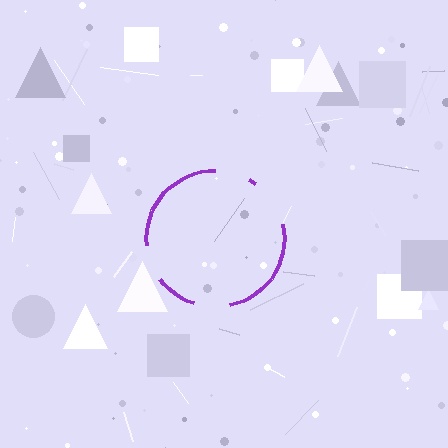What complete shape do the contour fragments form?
The contour fragments form a circle.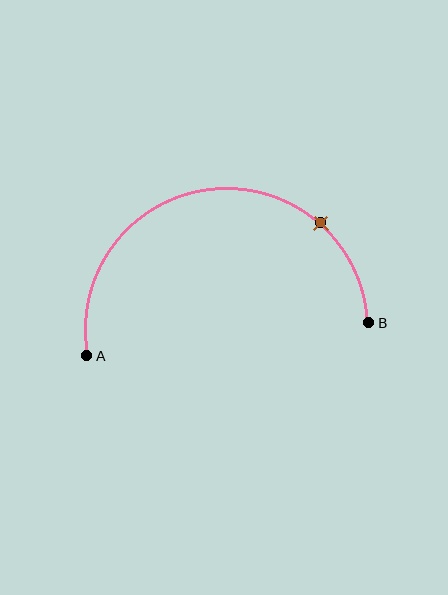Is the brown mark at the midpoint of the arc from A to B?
No. The brown mark lies on the arc but is closer to endpoint B. The arc midpoint would be at the point on the curve equidistant along the arc from both A and B.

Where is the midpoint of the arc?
The arc midpoint is the point on the curve farthest from the straight line joining A and B. It sits above that line.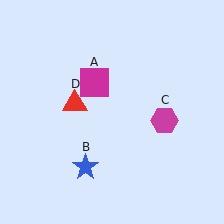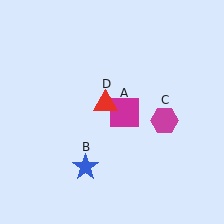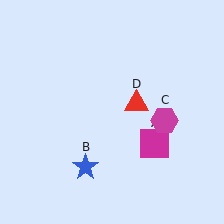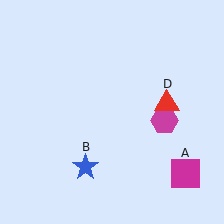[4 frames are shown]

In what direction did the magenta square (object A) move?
The magenta square (object A) moved down and to the right.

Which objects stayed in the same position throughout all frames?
Blue star (object B) and magenta hexagon (object C) remained stationary.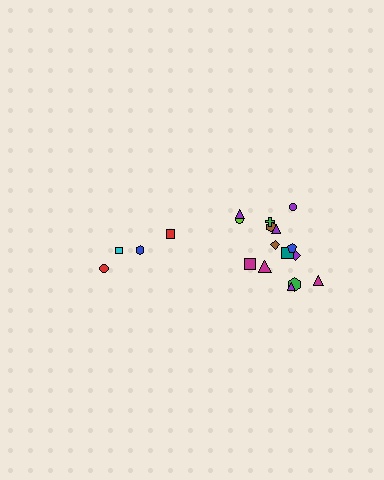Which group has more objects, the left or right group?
The right group.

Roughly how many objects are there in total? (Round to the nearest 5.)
Roughly 20 objects in total.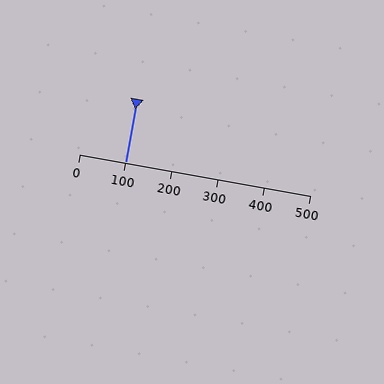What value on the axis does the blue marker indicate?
The marker indicates approximately 100.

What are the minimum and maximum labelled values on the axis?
The axis runs from 0 to 500.